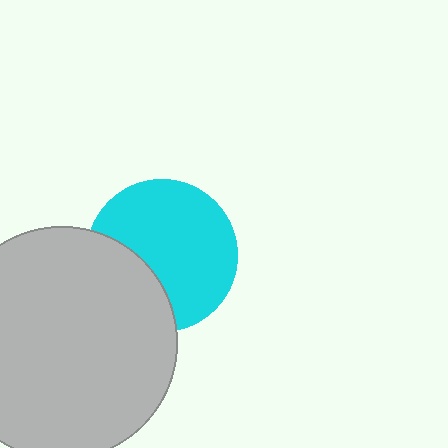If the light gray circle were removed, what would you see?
You would see the complete cyan circle.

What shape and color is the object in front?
The object in front is a light gray circle.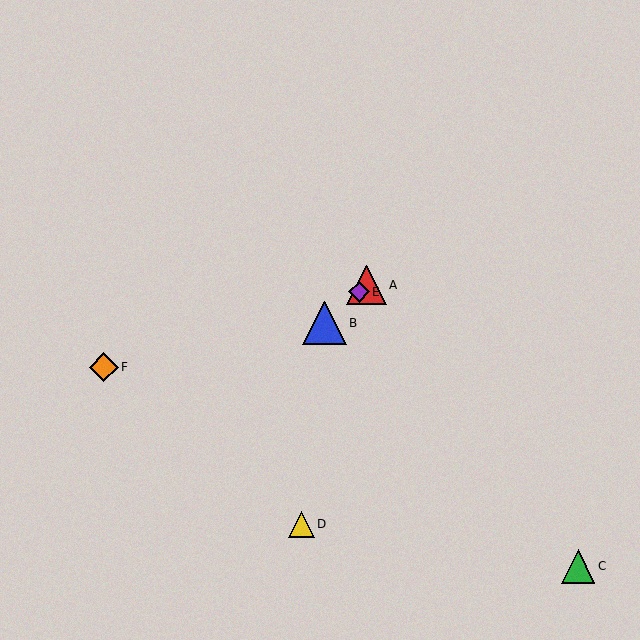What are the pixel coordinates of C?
Object C is at (578, 566).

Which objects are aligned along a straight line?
Objects A, B, E are aligned along a straight line.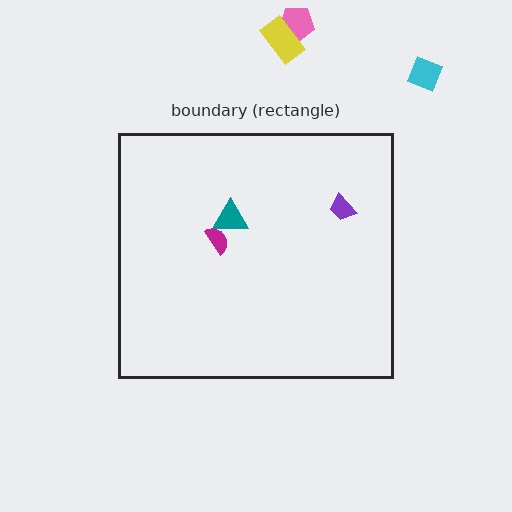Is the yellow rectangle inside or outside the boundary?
Outside.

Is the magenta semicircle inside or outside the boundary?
Inside.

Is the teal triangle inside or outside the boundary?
Inside.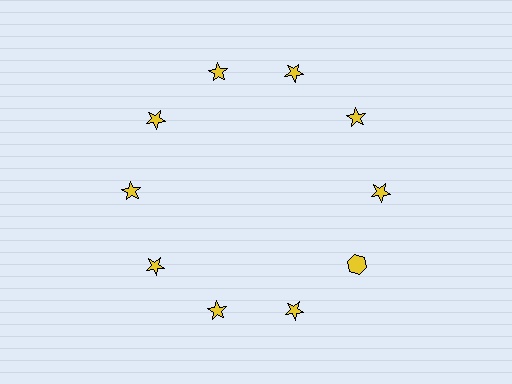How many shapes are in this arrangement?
There are 10 shapes arranged in a ring pattern.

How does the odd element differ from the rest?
It has a different shape: hexagon instead of star.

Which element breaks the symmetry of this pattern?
The yellow hexagon at roughly the 4 o'clock position breaks the symmetry. All other shapes are yellow stars.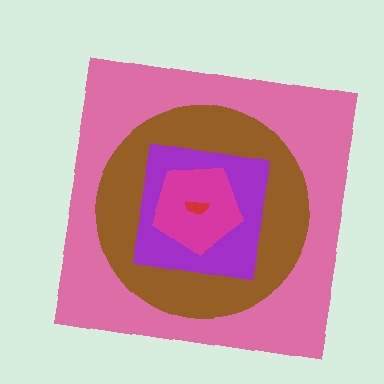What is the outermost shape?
The pink square.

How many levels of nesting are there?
5.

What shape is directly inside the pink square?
The brown circle.